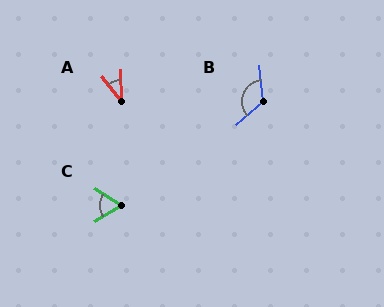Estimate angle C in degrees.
Approximately 66 degrees.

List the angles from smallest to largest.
A (35°), C (66°), B (126°).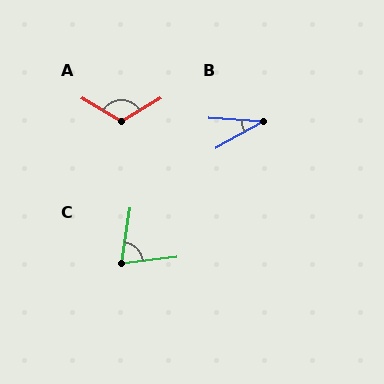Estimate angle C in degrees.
Approximately 75 degrees.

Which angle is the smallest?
B, at approximately 32 degrees.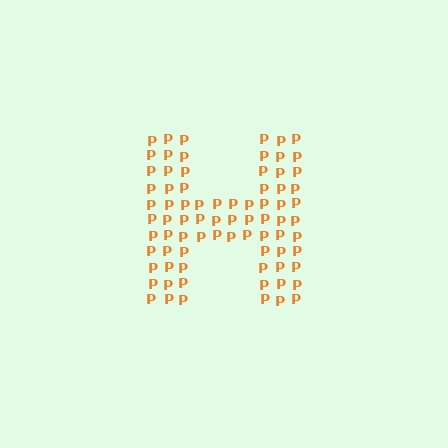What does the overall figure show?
The overall figure shows the letter H.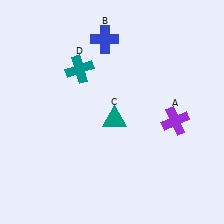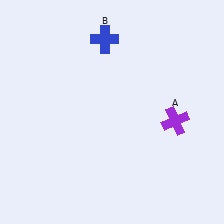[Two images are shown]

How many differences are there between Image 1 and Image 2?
There are 2 differences between the two images.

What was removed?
The teal cross (D), the teal triangle (C) were removed in Image 2.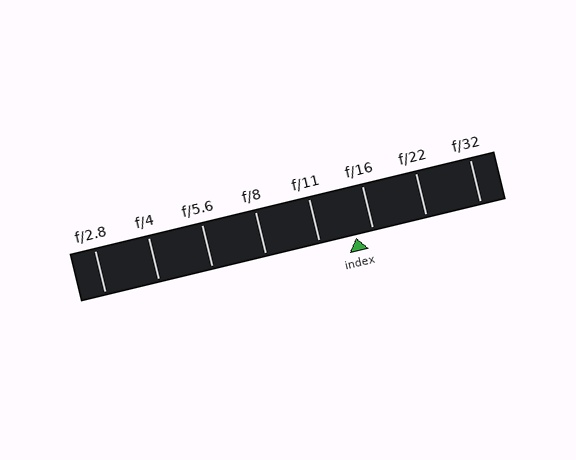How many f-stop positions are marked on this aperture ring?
There are 8 f-stop positions marked.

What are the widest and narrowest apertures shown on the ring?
The widest aperture shown is f/2.8 and the narrowest is f/32.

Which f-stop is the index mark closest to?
The index mark is closest to f/16.